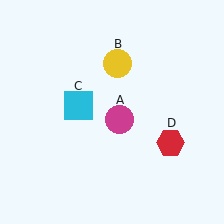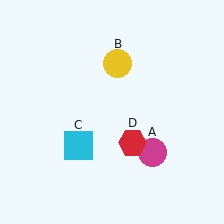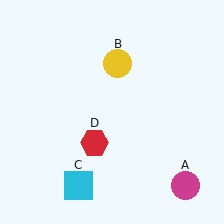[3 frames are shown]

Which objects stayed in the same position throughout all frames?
Yellow circle (object B) remained stationary.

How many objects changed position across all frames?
3 objects changed position: magenta circle (object A), cyan square (object C), red hexagon (object D).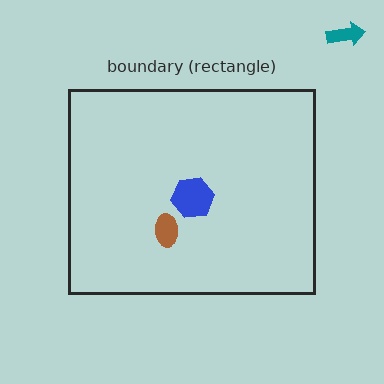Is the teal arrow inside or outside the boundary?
Outside.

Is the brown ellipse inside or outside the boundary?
Inside.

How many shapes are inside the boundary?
2 inside, 1 outside.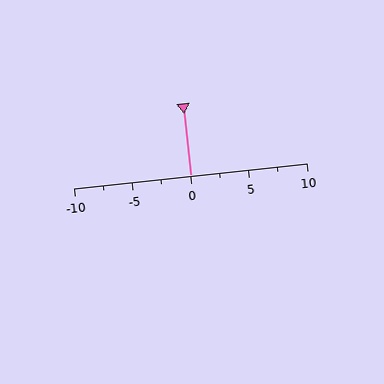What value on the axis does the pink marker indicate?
The marker indicates approximately 0.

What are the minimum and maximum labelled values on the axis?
The axis runs from -10 to 10.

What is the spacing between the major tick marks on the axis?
The major ticks are spaced 5 apart.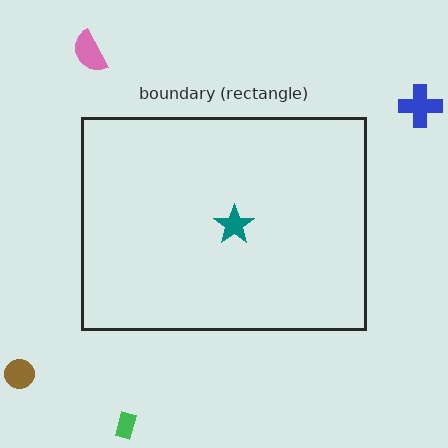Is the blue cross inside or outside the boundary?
Outside.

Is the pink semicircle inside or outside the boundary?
Outside.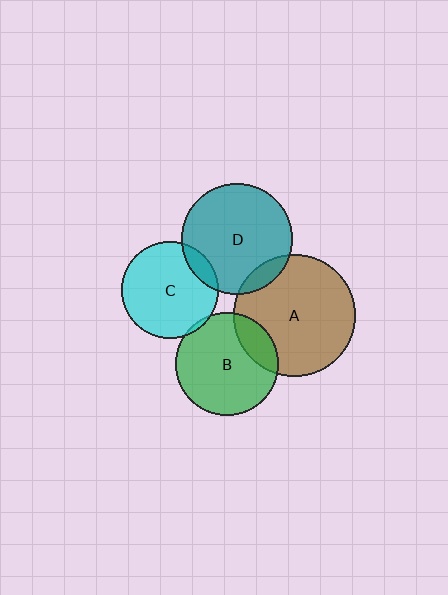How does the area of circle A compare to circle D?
Approximately 1.2 times.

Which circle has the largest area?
Circle A (brown).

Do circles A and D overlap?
Yes.